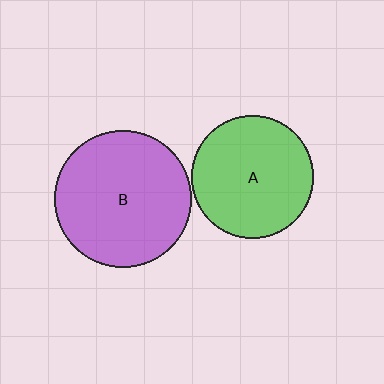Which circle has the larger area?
Circle B (purple).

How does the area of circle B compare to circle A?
Approximately 1.3 times.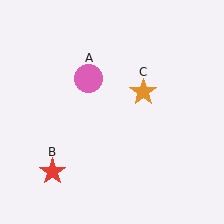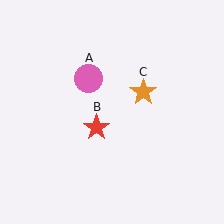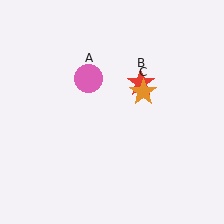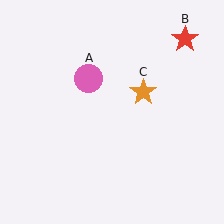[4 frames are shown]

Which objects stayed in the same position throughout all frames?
Pink circle (object A) and orange star (object C) remained stationary.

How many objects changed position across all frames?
1 object changed position: red star (object B).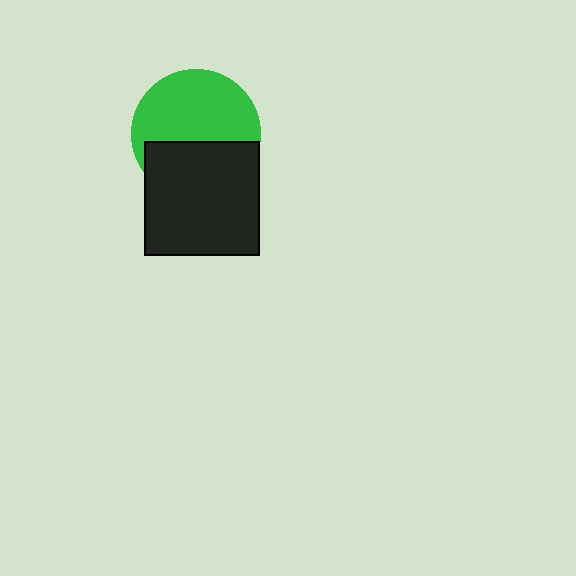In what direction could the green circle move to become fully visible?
The green circle could move up. That would shift it out from behind the black square entirely.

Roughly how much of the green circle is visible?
About half of it is visible (roughly 59%).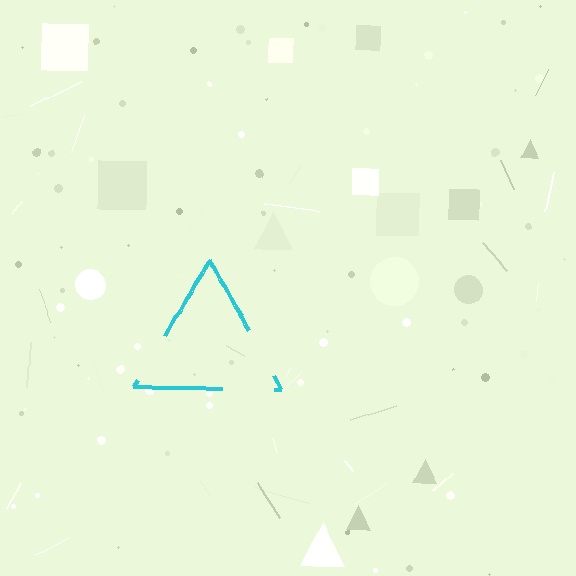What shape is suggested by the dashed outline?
The dashed outline suggests a triangle.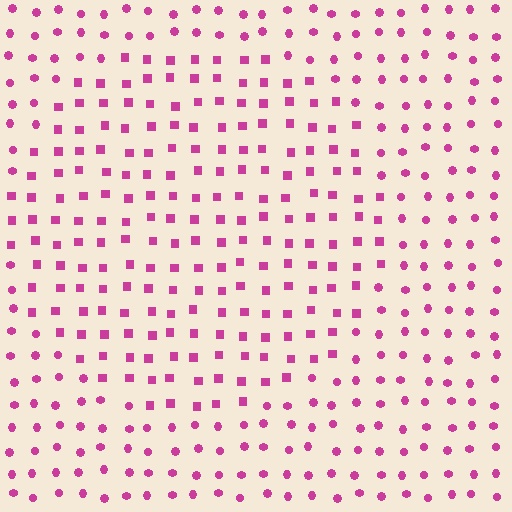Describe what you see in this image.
The image is filled with small magenta elements arranged in a uniform grid. A circle-shaped region contains squares, while the surrounding area contains circles. The boundary is defined purely by the change in element shape.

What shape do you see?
I see a circle.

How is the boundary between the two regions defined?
The boundary is defined by a change in element shape: squares inside vs. circles outside. All elements share the same color and spacing.